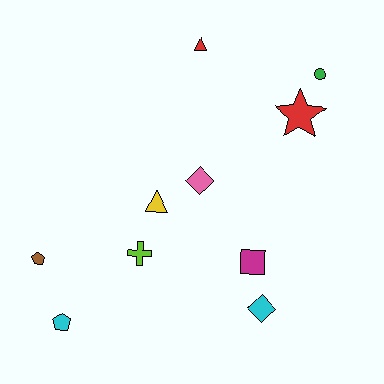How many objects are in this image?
There are 10 objects.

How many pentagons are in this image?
There are 2 pentagons.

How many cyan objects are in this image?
There are 2 cyan objects.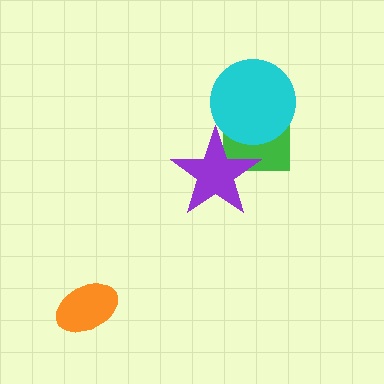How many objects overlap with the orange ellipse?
0 objects overlap with the orange ellipse.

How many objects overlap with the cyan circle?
2 objects overlap with the cyan circle.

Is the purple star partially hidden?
Yes, it is partially covered by another shape.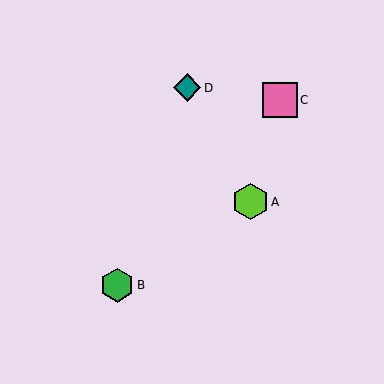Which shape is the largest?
The lime hexagon (labeled A) is the largest.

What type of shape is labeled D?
Shape D is a teal diamond.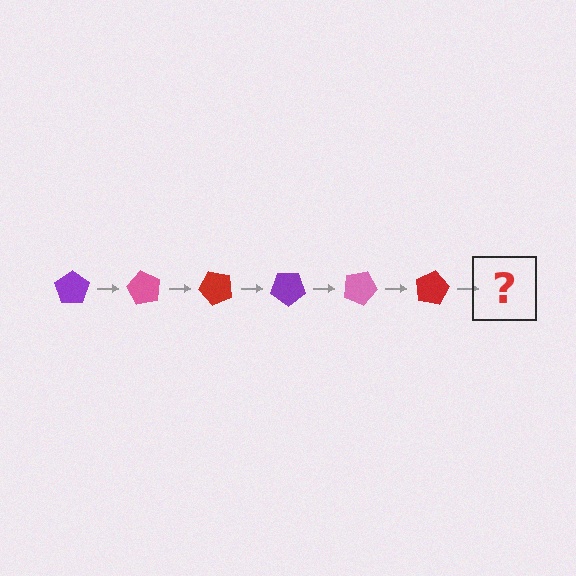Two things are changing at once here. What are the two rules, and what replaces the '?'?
The two rules are that it rotates 60 degrees each step and the color cycles through purple, pink, and red. The '?' should be a purple pentagon, rotated 360 degrees from the start.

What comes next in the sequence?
The next element should be a purple pentagon, rotated 360 degrees from the start.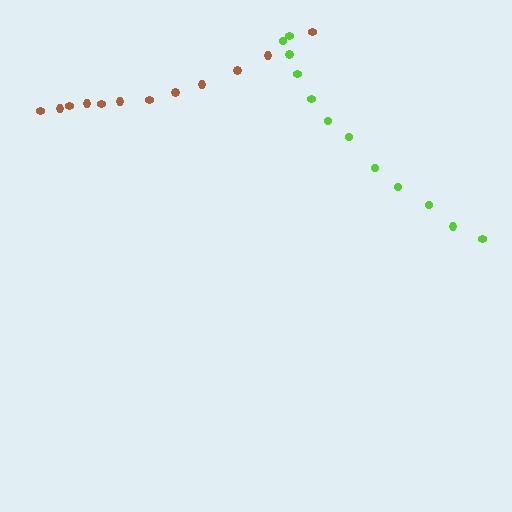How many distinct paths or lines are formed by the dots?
There are 2 distinct paths.